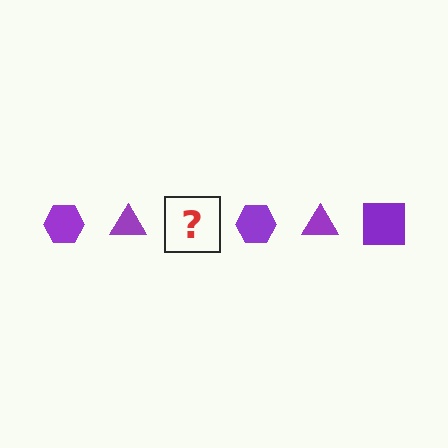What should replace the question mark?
The question mark should be replaced with a purple square.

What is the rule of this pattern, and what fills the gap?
The rule is that the pattern cycles through hexagon, triangle, square shapes in purple. The gap should be filled with a purple square.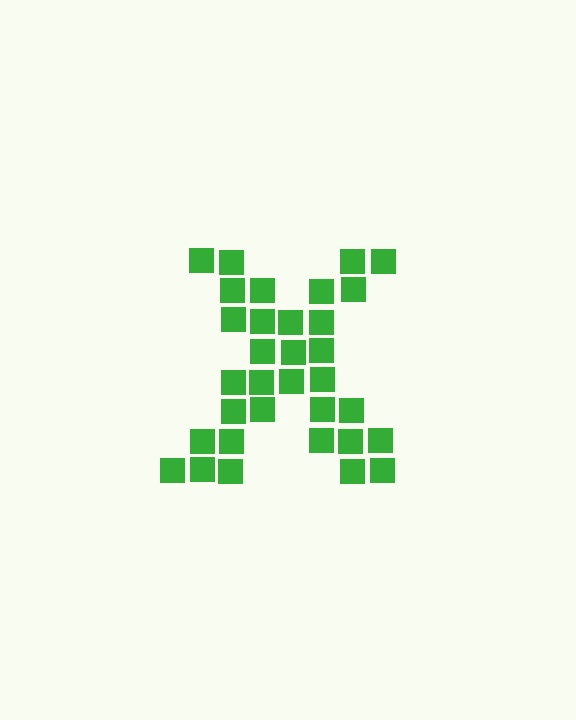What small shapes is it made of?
It is made of small squares.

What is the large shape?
The large shape is the letter X.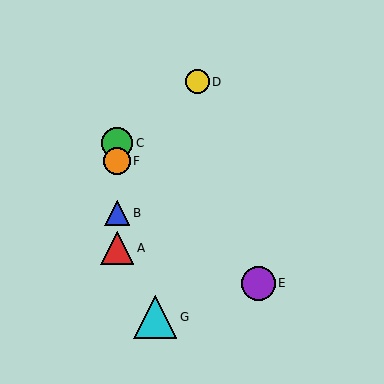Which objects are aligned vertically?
Objects A, B, C, F are aligned vertically.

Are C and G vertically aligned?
No, C is at x≈117 and G is at x≈155.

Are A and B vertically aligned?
Yes, both are at x≈117.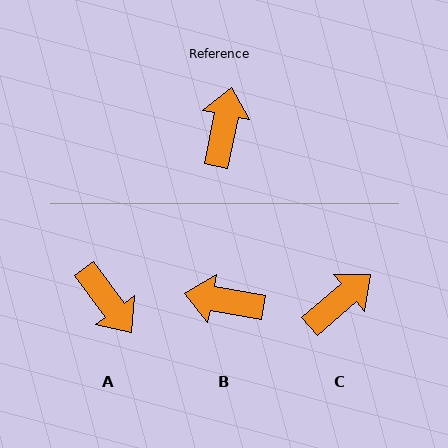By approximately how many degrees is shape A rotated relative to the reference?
Approximately 132 degrees clockwise.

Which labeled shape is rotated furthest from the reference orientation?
A, about 132 degrees away.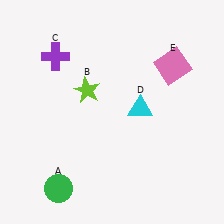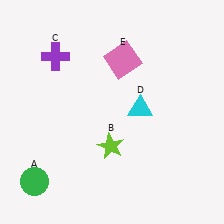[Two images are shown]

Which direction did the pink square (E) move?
The pink square (E) moved left.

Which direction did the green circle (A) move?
The green circle (A) moved left.